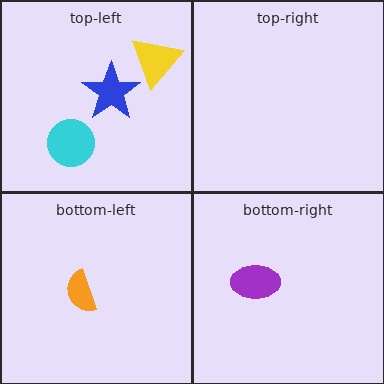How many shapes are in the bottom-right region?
1.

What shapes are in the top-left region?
The yellow triangle, the cyan circle, the blue star.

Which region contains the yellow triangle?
The top-left region.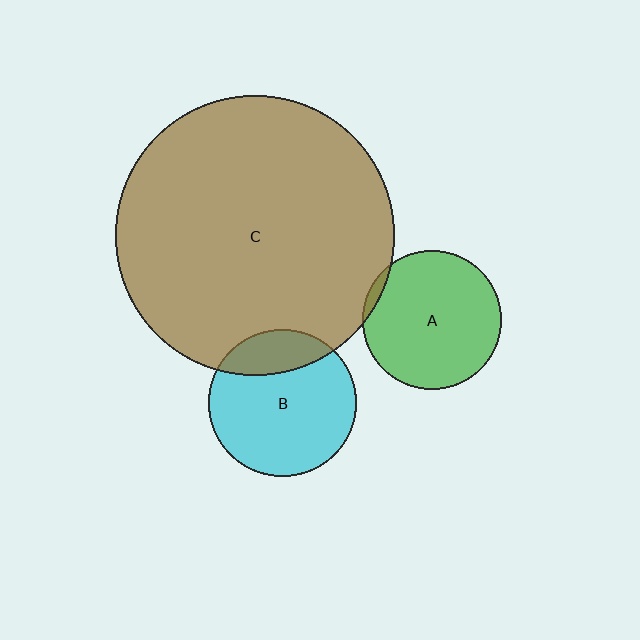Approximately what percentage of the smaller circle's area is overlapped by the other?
Approximately 5%.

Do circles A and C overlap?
Yes.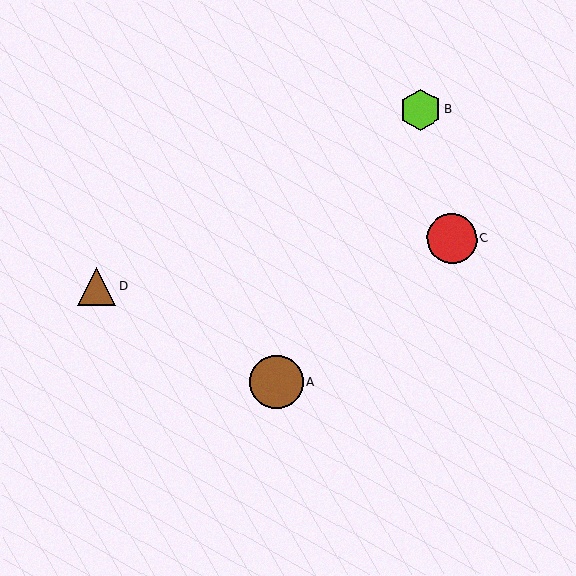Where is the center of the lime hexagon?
The center of the lime hexagon is at (421, 110).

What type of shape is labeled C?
Shape C is a red circle.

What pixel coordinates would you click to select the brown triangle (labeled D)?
Click at (96, 286) to select the brown triangle D.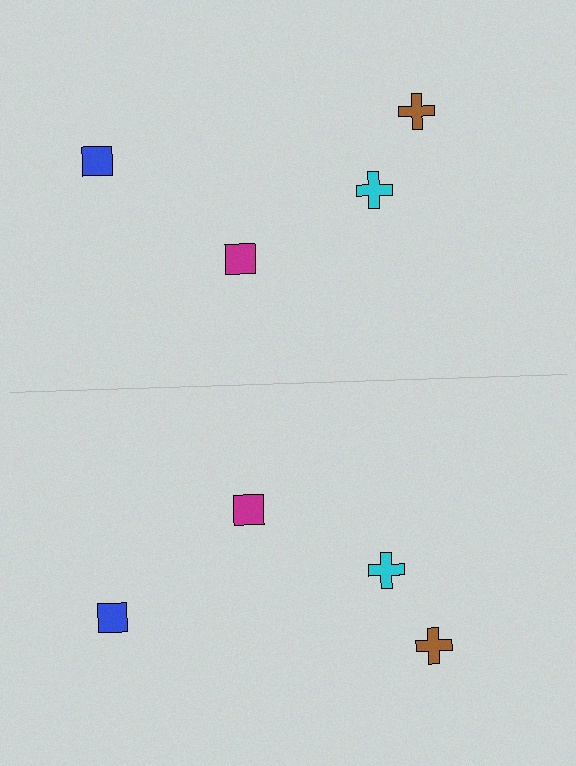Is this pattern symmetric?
Yes, this pattern has bilateral (reflection) symmetry.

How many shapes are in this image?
There are 8 shapes in this image.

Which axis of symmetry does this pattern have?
The pattern has a horizontal axis of symmetry running through the center of the image.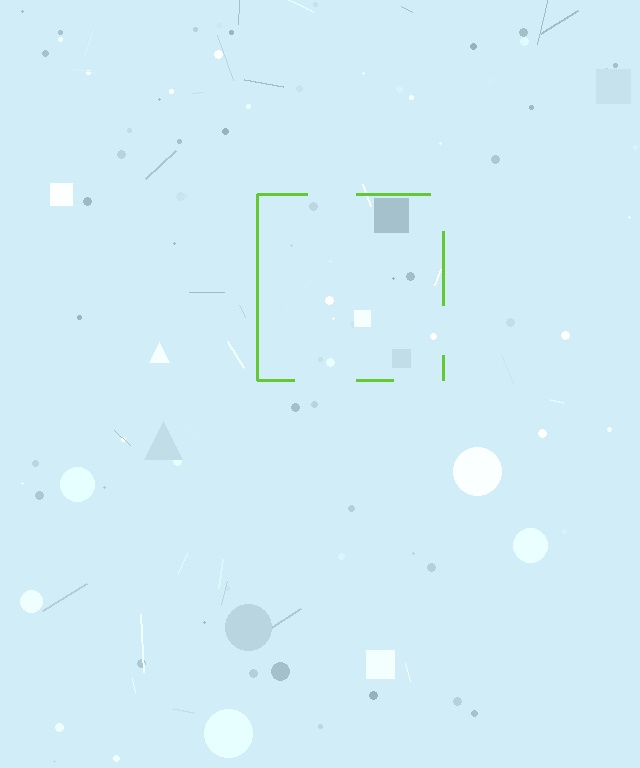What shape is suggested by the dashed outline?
The dashed outline suggests a square.